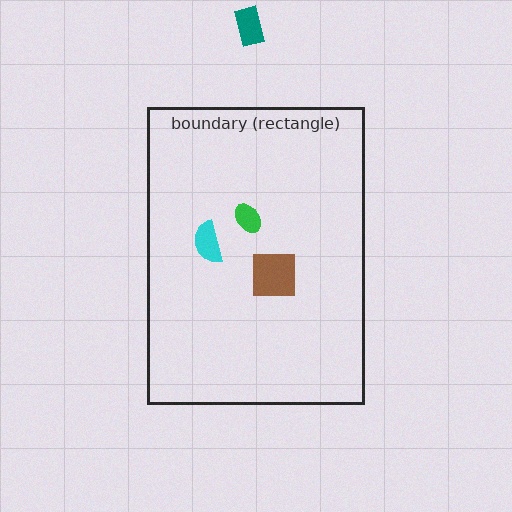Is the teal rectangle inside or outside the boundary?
Outside.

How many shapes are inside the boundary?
3 inside, 1 outside.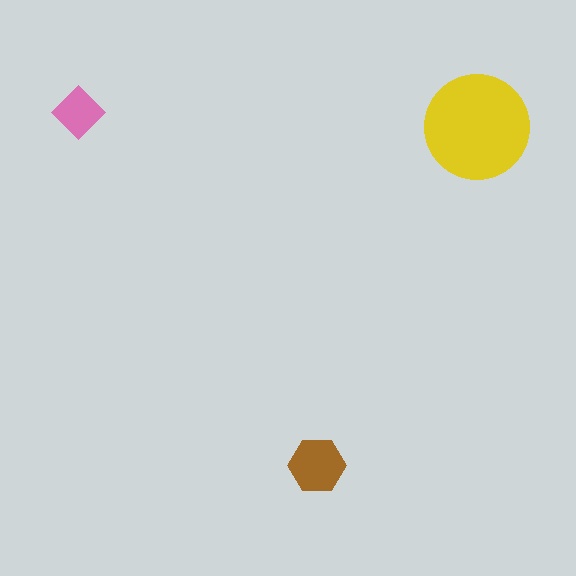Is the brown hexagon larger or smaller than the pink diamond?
Larger.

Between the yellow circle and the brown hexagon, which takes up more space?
The yellow circle.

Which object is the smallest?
The pink diamond.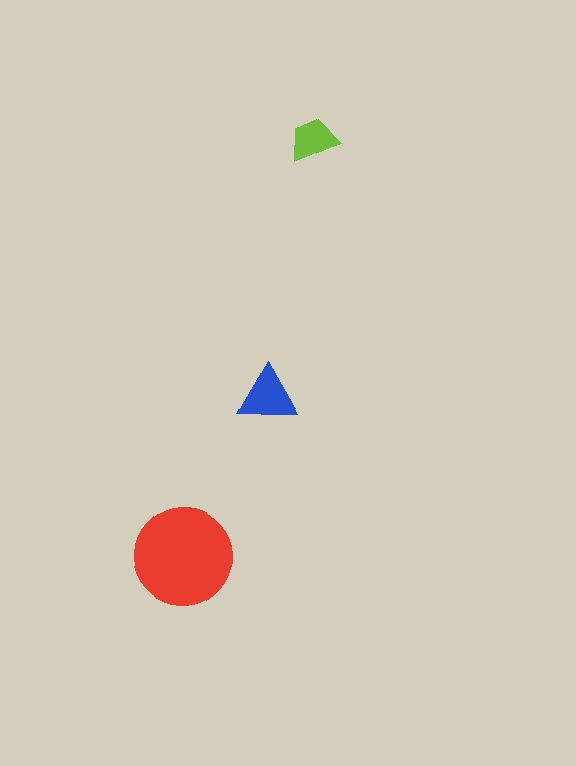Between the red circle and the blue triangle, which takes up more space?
The red circle.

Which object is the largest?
The red circle.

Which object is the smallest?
The lime trapezoid.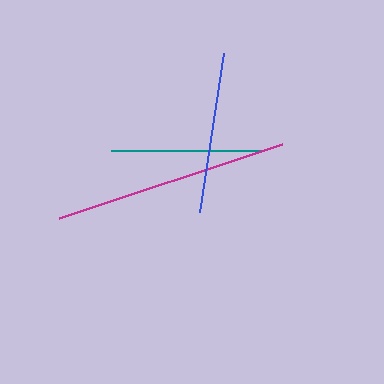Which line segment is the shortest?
The teal line is the shortest at approximately 152 pixels.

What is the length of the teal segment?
The teal segment is approximately 152 pixels long.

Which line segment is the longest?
The magenta line is the longest at approximately 235 pixels.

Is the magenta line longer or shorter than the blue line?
The magenta line is longer than the blue line.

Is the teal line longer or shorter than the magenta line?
The magenta line is longer than the teal line.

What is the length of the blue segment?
The blue segment is approximately 161 pixels long.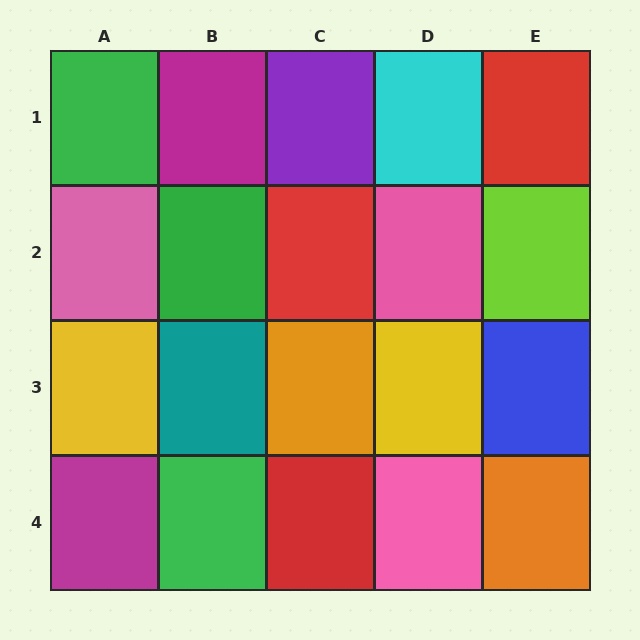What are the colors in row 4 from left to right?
Magenta, green, red, pink, orange.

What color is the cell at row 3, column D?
Yellow.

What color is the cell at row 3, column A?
Yellow.